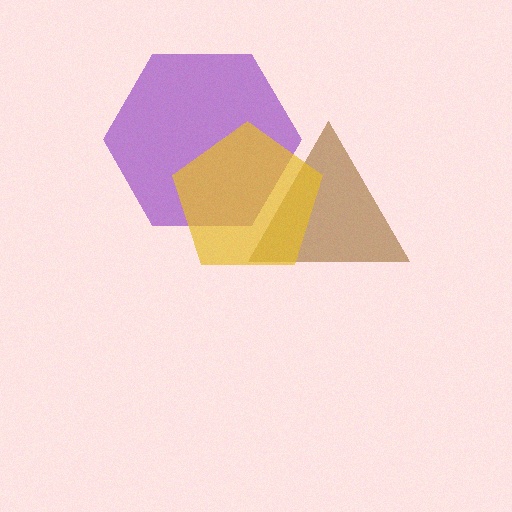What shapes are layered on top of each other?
The layered shapes are: a brown triangle, a purple hexagon, a yellow pentagon.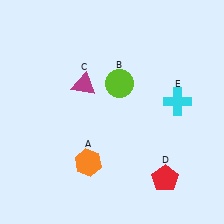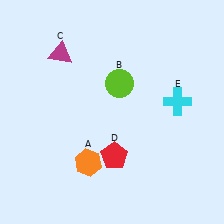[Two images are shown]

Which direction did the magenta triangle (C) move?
The magenta triangle (C) moved up.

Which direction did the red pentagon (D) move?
The red pentagon (D) moved left.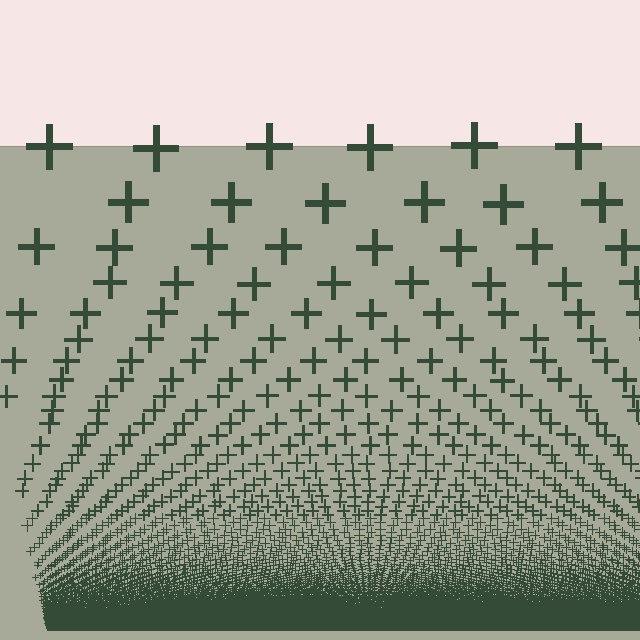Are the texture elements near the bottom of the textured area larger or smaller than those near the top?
Smaller. The gradient is inverted — elements near the bottom are smaller and denser.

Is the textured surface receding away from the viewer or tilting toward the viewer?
The surface appears to tilt toward the viewer. Texture elements get larger and sparser toward the top.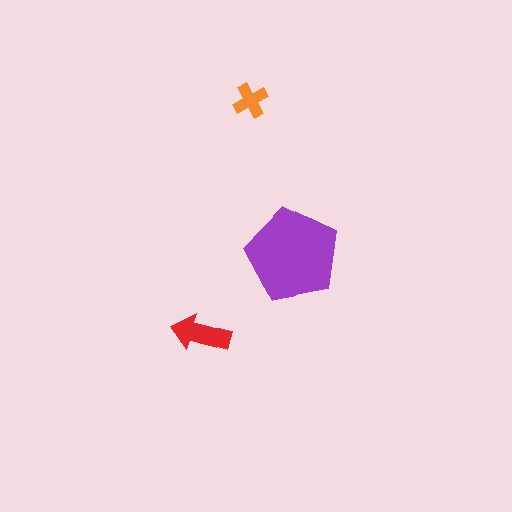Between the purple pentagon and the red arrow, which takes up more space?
The purple pentagon.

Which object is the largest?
The purple pentagon.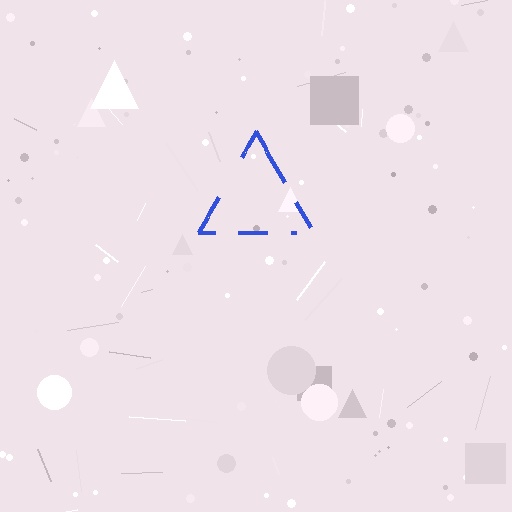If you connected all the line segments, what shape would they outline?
They would outline a triangle.